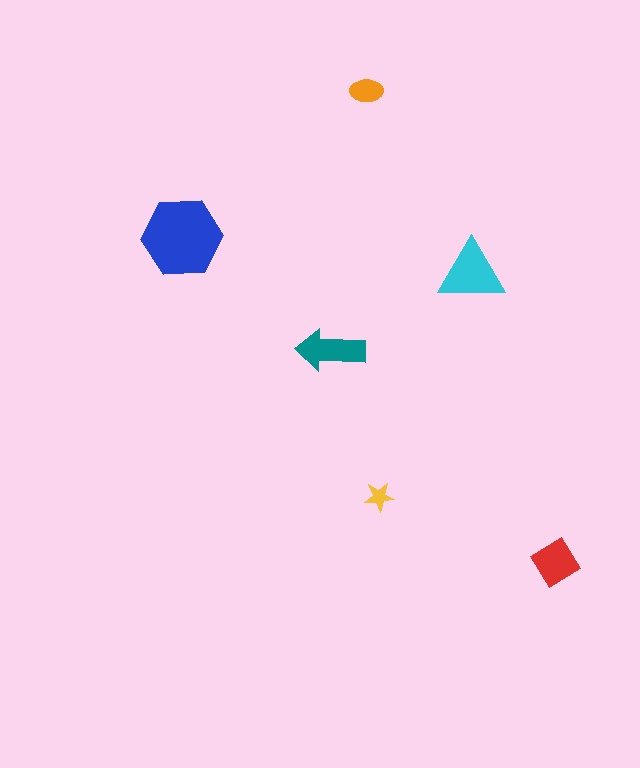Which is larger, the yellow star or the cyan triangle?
The cyan triangle.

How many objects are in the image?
There are 6 objects in the image.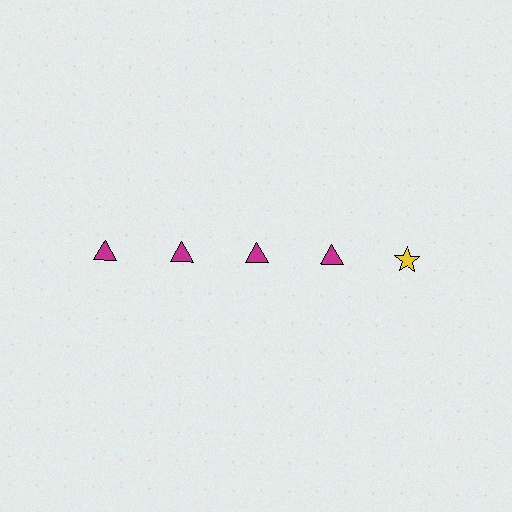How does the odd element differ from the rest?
It differs in both color (yellow instead of magenta) and shape (star instead of triangle).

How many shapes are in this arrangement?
There are 5 shapes arranged in a grid pattern.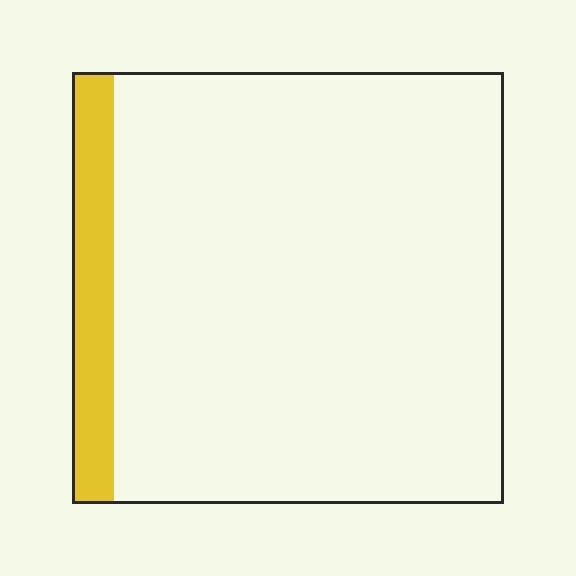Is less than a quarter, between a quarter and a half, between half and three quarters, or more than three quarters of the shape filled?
Less than a quarter.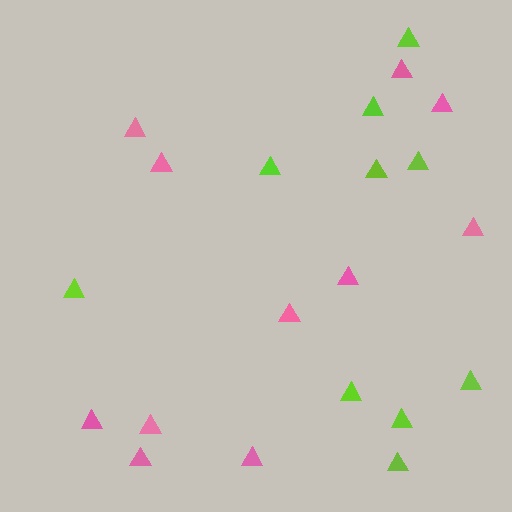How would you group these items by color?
There are 2 groups: one group of lime triangles (10) and one group of pink triangles (11).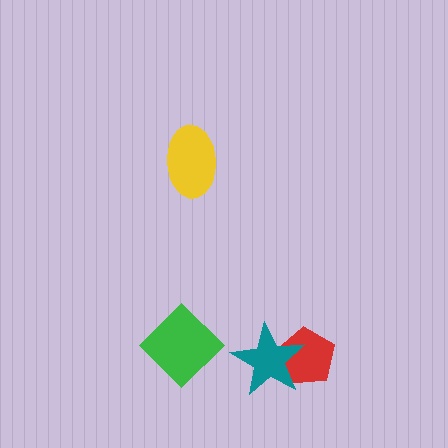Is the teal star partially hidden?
No, no other shape covers it.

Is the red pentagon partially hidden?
Yes, it is partially covered by another shape.